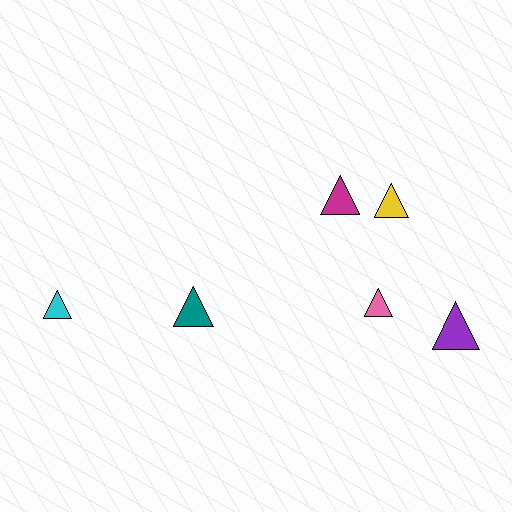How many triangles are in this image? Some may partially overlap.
There are 6 triangles.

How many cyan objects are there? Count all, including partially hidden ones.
There is 1 cyan object.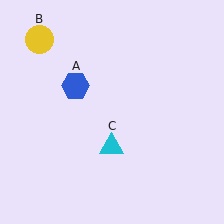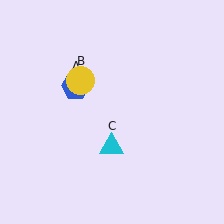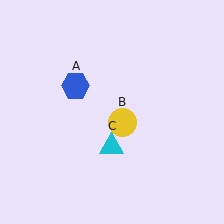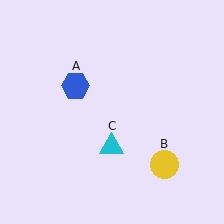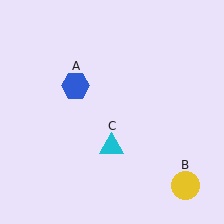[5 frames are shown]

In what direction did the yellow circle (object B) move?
The yellow circle (object B) moved down and to the right.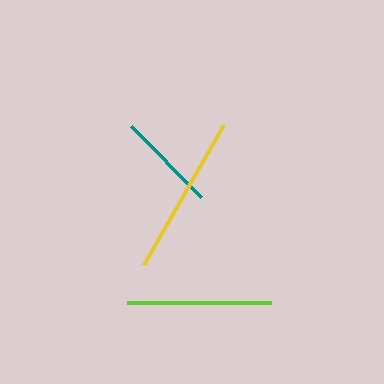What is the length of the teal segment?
The teal segment is approximately 100 pixels long.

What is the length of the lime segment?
The lime segment is approximately 144 pixels long.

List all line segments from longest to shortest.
From longest to shortest: yellow, lime, teal.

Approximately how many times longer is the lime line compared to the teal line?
The lime line is approximately 1.4 times the length of the teal line.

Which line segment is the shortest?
The teal line is the shortest at approximately 100 pixels.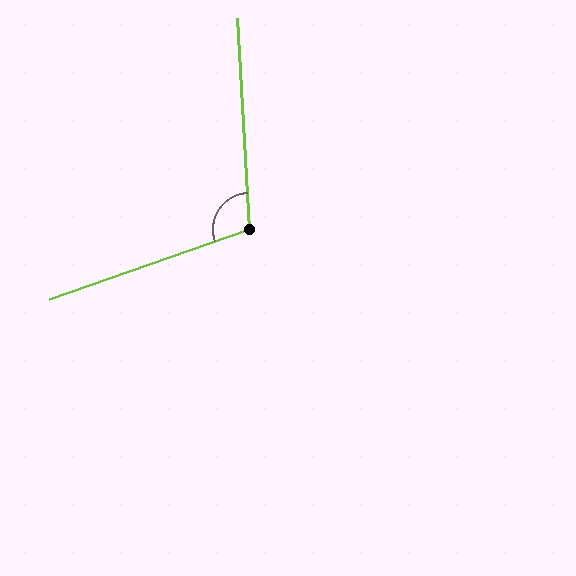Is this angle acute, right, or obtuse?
It is obtuse.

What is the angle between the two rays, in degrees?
Approximately 106 degrees.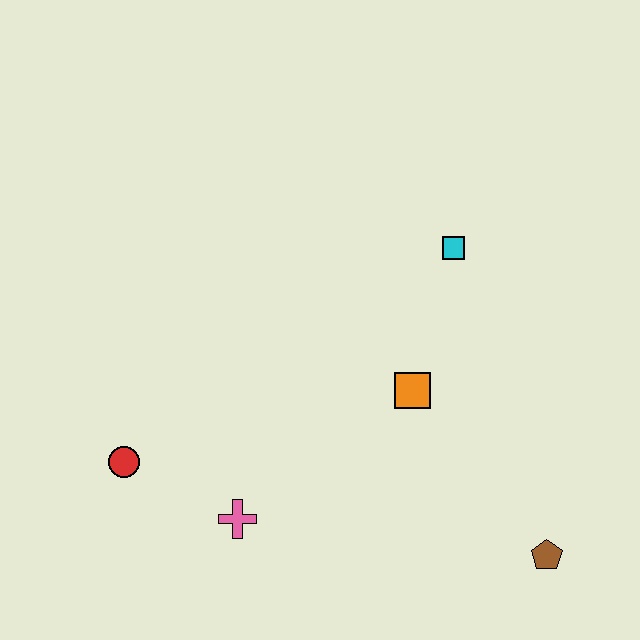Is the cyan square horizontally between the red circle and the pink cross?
No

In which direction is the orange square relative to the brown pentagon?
The orange square is above the brown pentagon.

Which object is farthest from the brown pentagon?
The red circle is farthest from the brown pentagon.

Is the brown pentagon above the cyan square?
No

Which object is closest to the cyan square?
The orange square is closest to the cyan square.